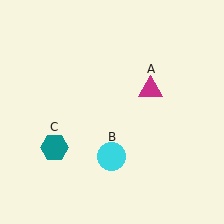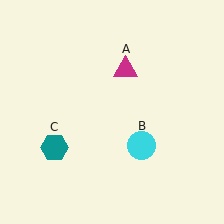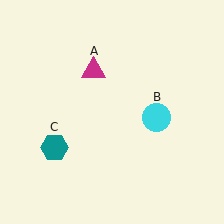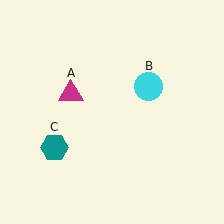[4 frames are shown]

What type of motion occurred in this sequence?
The magenta triangle (object A), cyan circle (object B) rotated counterclockwise around the center of the scene.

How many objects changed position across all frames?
2 objects changed position: magenta triangle (object A), cyan circle (object B).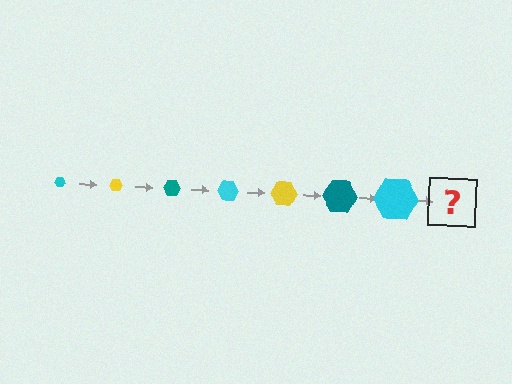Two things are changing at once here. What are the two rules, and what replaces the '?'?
The two rules are that the hexagon grows larger each step and the color cycles through cyan, yellow, and teal. The '?' should be a yellow hexagon, larger than the previous one.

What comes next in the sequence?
The next element should be a yellow hexagon, larger than the previous one.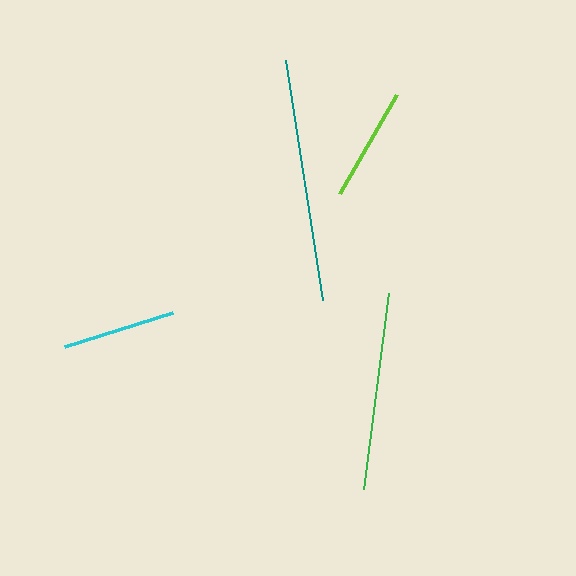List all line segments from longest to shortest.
From longest to shortest: teal, green, lime, cyan.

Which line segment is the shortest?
The cyan line is the shortest at approximately 114 pixels.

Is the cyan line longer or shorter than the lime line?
The lime line is longer than the cyan line.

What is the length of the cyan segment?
The cyan segment is approximately 114 pixels long.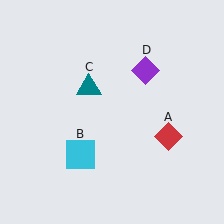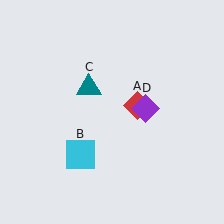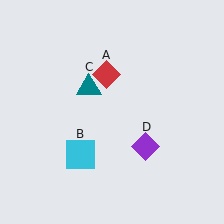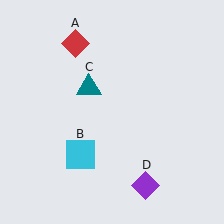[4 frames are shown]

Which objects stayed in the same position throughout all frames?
Cyan square (object B) and teal triangle (object C) remained stationary.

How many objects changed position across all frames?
2 objects changed position: red diamond (object A), purple diamond (object D).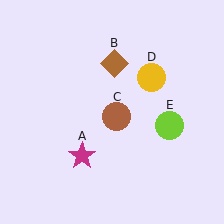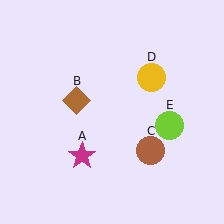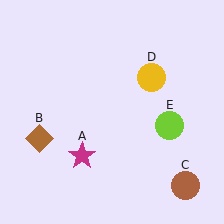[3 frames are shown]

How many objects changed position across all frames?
2 objects changed position: brown diamond (object B), brown circle (object C).